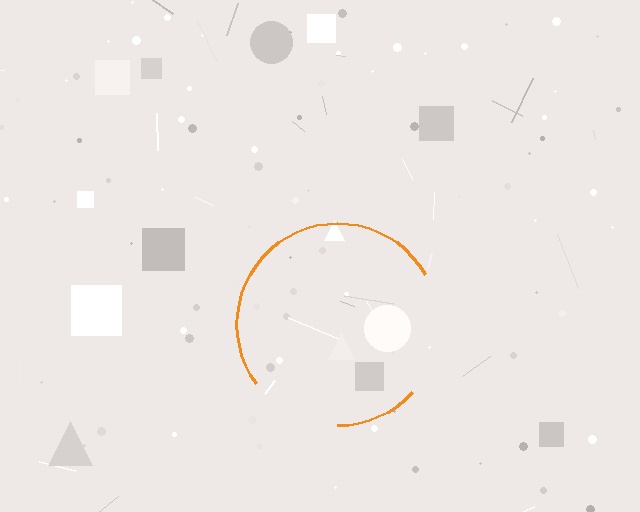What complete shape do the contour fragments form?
The contour fragments form a circle.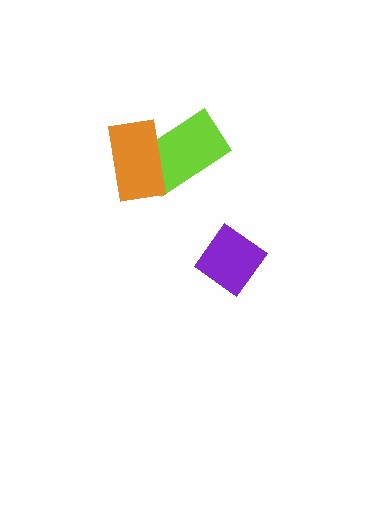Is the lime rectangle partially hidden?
Yes, it is partially covered by another shape.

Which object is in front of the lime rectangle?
The orange rectangle is in front of the lime rectangle.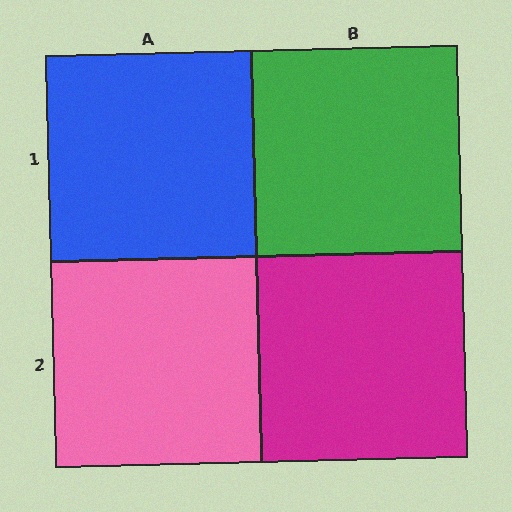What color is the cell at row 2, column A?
Pink.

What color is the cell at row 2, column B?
Magenta.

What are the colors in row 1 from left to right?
Blue, green.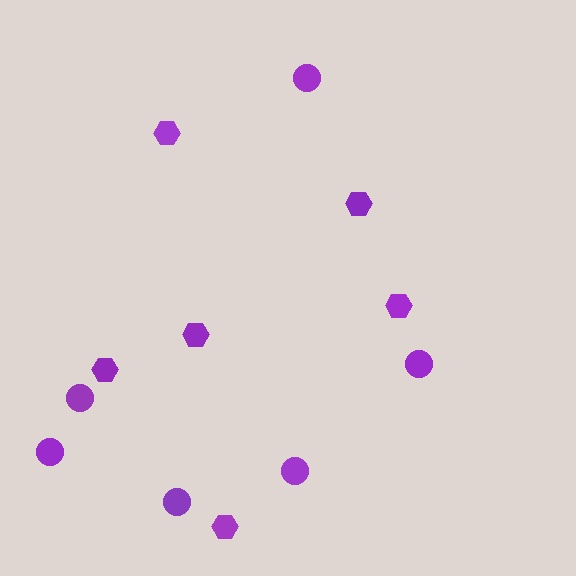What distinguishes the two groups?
There are 2 groups: one group of hexagons (6) and one group of circles (6).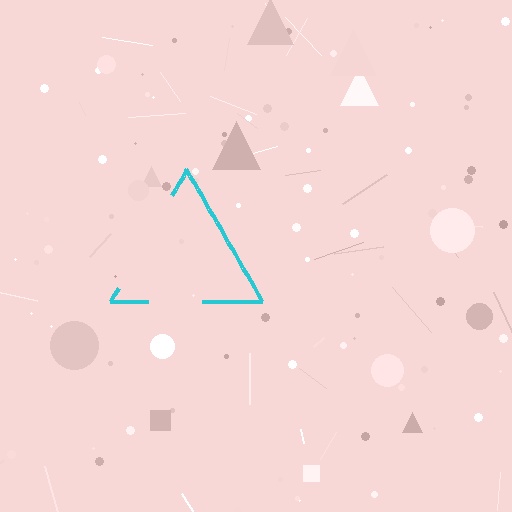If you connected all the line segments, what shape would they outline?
They would outline a triangle.